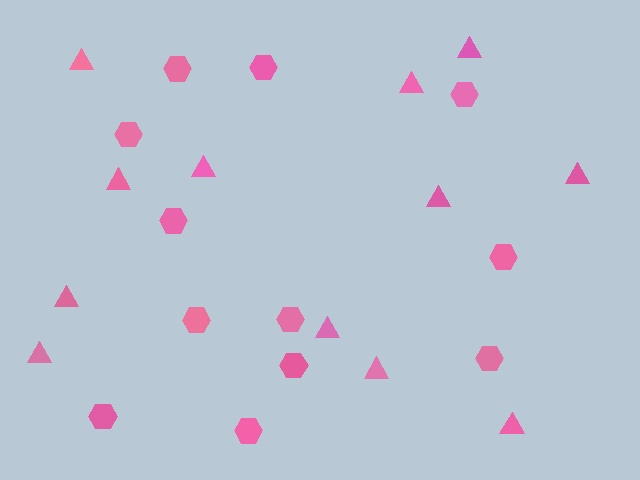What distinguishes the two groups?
There are 2 groups: one group of triangles (12) and one group of hexagons (12).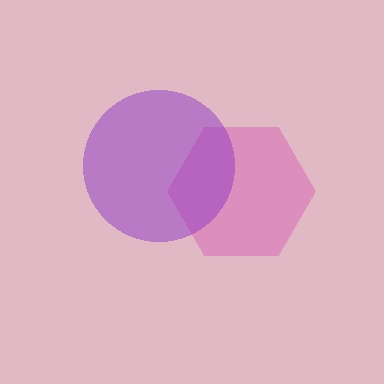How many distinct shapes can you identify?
There are 2 distinct shapes: a pink hexagon, a purple circle.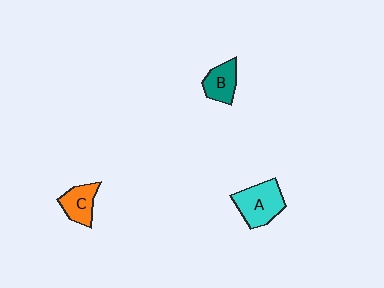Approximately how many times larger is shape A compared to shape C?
Approximately 1.5 times.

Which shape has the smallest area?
Shape B (teal).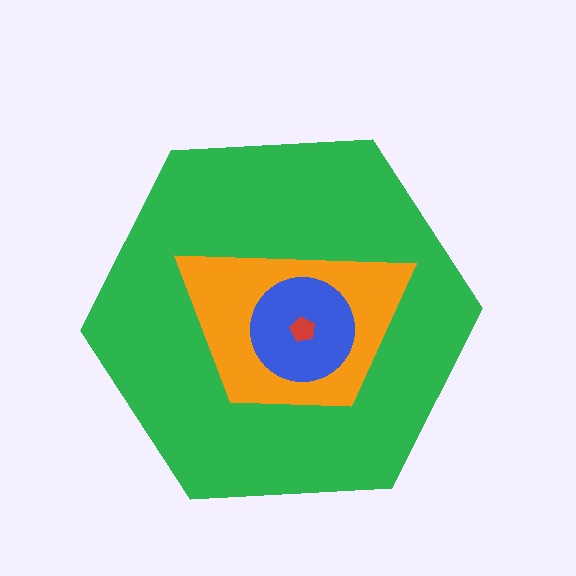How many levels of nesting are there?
4.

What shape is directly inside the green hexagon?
The orange trapezoid.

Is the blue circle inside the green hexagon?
Yes.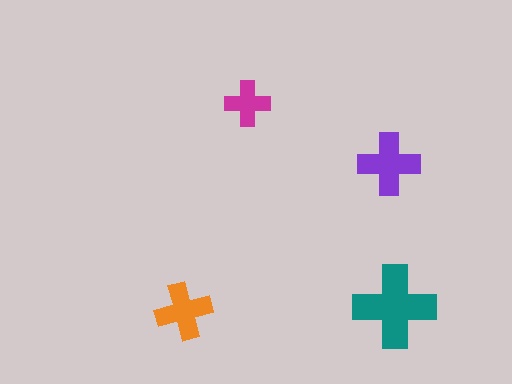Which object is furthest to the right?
The teal cross is rightmost.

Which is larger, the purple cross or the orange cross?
The purple one.